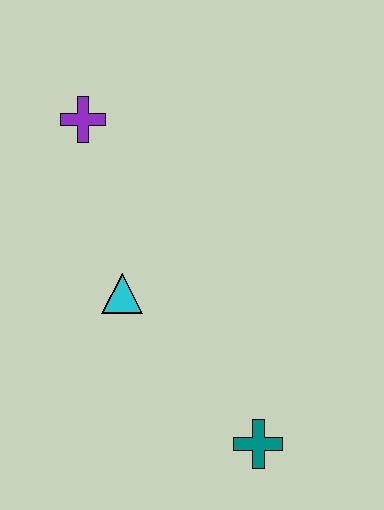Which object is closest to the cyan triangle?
The purple cross is closest to the cyan triangle.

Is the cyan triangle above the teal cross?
Yes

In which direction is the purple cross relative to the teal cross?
The purple cross is above the teal cross.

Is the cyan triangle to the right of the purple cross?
Yes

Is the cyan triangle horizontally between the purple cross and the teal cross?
Yes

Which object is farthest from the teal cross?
The purple cross is farthest from the teal cross.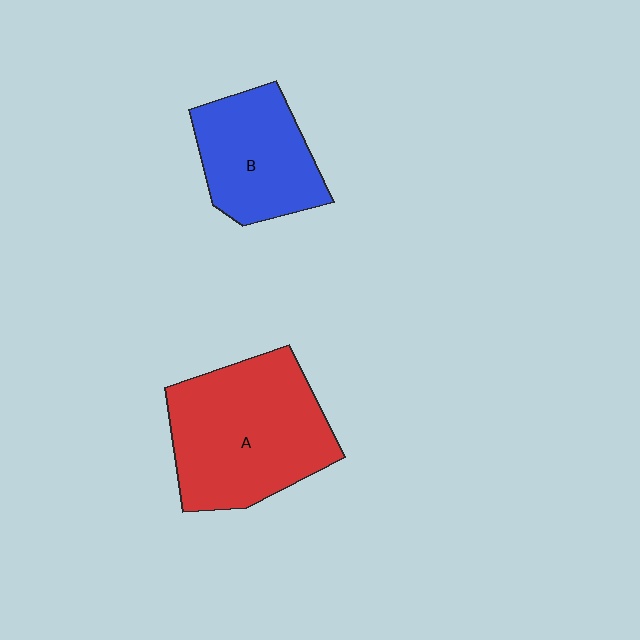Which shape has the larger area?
Shape A (red).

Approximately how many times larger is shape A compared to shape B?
Approximately 1.5 times.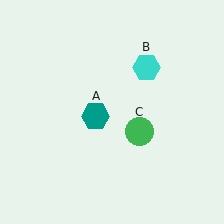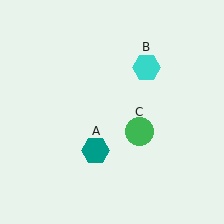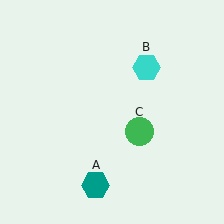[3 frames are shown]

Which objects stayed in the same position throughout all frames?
Cyan hexagon (object B) and green circle (object C) remained stationary.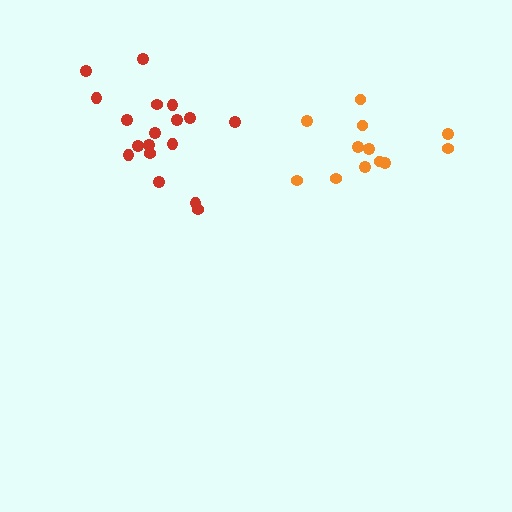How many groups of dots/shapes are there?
There are 2 groups.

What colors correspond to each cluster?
The clusters are colored: red, orange.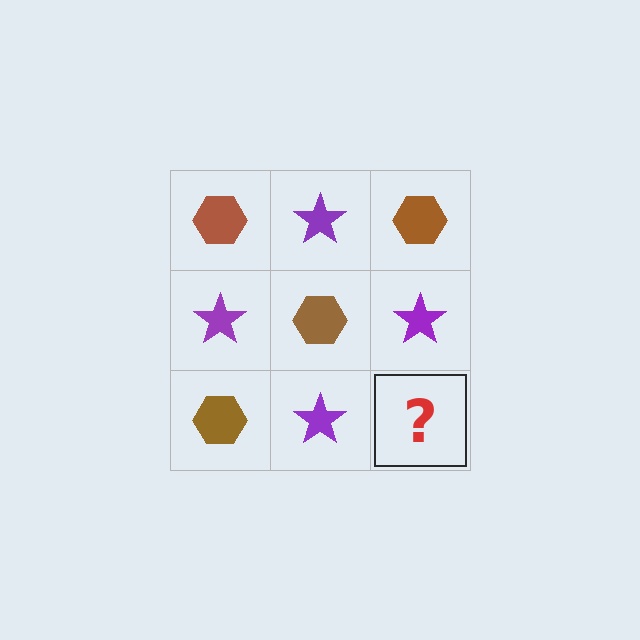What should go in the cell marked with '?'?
The missing cell should contain a brown hexagon.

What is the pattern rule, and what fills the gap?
The rule is that it alternates brown hexagon and purple star in a checkerboard pattern. The gap should be filled with a brown hexagon.